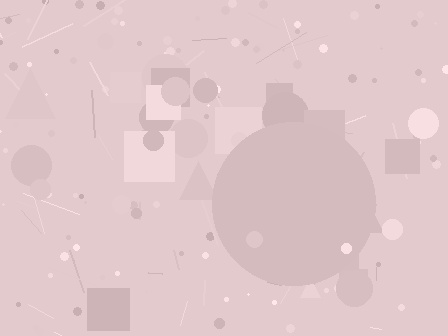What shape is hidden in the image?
A circle is hidden in the image.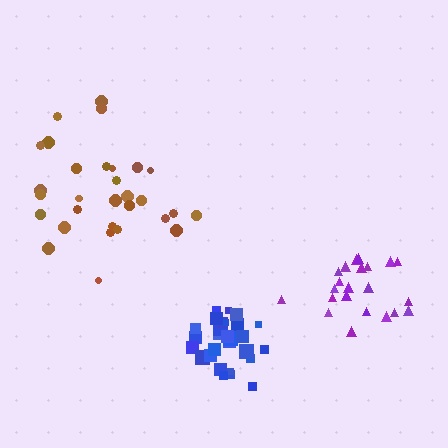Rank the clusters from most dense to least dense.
blue, purple, brown.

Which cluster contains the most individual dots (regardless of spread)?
Brown (31).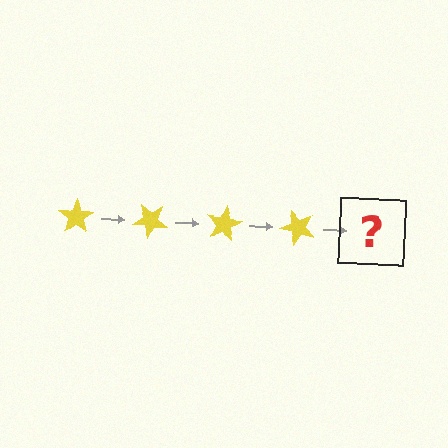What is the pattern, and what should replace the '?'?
The pattern is that the star rotates 40 degrees each step. The '?' should be a yellow star rotated 160 degrees.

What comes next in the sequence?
The next element should be a yellow star rotated 160 degrees.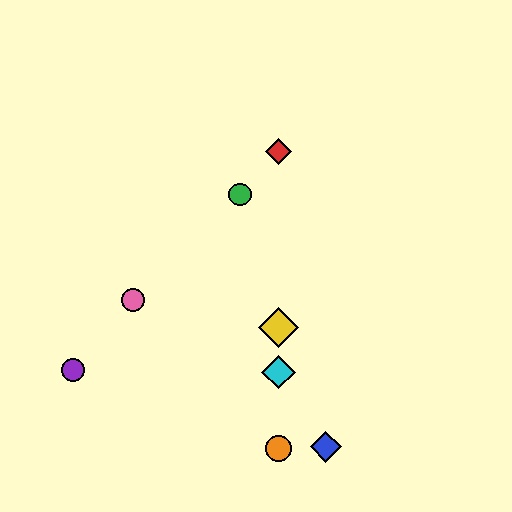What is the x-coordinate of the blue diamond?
The blue diamond is at x≈326.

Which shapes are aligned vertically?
The red diamond, the yellow diamond, the orange circle, the cyan diamond are aligned vertically.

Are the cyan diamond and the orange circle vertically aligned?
Yes, both are at x≈279.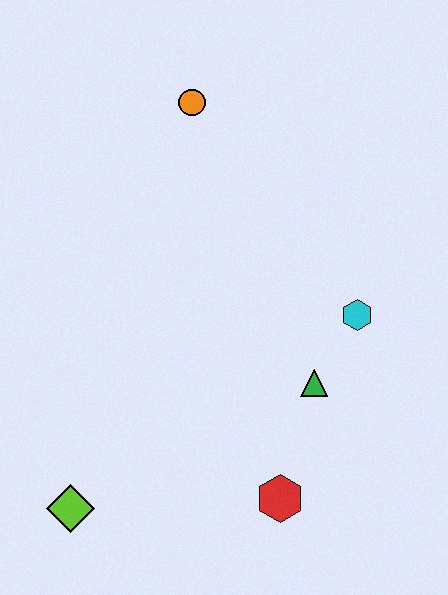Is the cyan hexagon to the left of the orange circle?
No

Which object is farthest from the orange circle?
The lime diamond is farthest from the orange circle.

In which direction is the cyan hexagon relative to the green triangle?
The cyan hexagon is above the green triangle.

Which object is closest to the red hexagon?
The green triangle is closest to the red hexagon.